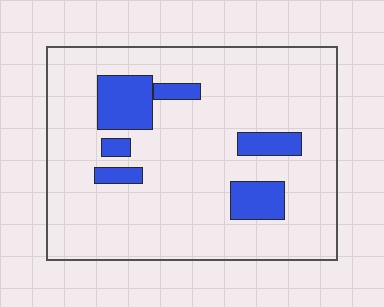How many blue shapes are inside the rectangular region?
6.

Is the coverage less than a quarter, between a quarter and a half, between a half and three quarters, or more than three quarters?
Less than a quarter.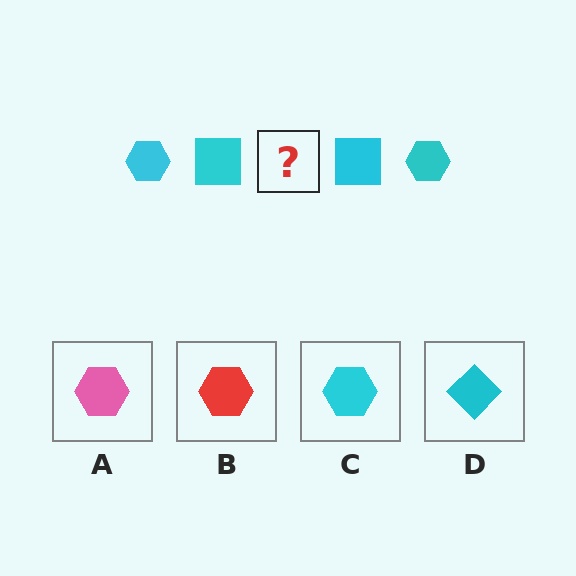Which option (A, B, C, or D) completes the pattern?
C.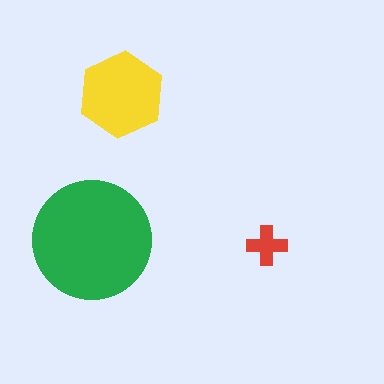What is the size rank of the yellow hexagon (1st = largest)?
2nd.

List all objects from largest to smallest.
The green circle, the yellow hexagon, the red cross.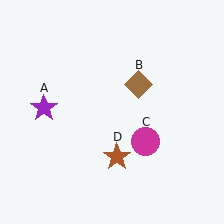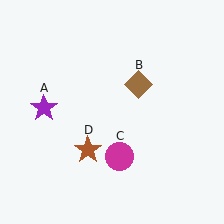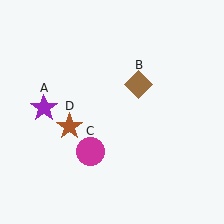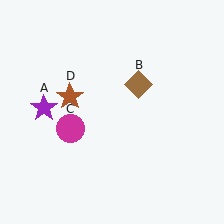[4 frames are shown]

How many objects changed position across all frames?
2 objects changed position: magenta circle (object C), brown star (object D).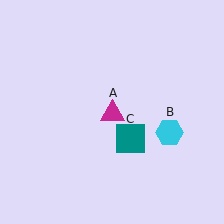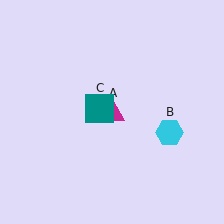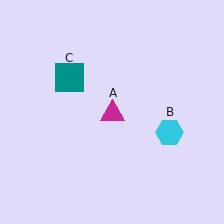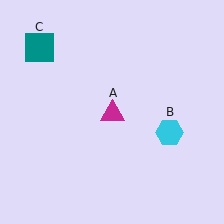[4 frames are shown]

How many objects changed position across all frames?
1 object changed position: teal square (object C).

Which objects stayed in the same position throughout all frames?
Magenta triangle (object A) and cyan hexagon (object B) remained stationary.